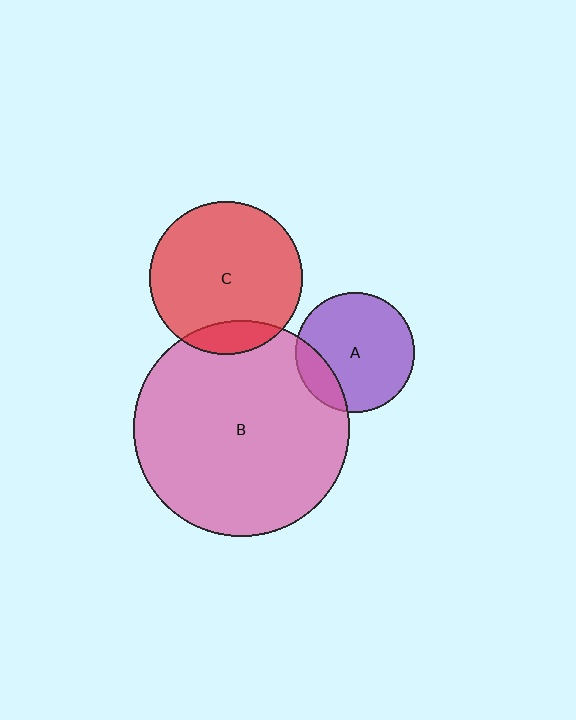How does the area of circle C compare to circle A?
Approximately 1.6 times.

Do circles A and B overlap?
Yes.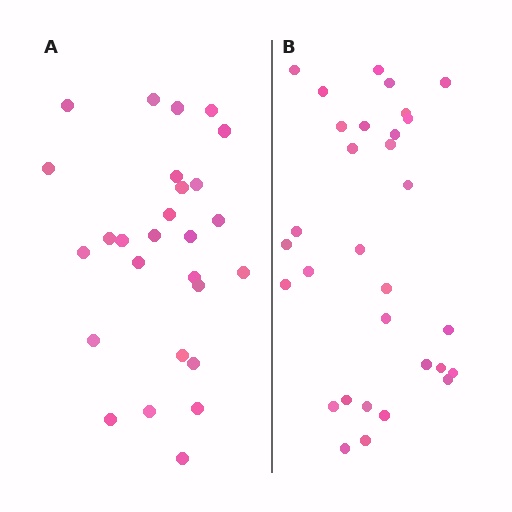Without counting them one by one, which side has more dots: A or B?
Region B (the right region) has more dots.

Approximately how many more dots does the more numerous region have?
Region B has about 4 more dots than region A.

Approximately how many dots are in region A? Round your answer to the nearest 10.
About 30 dots. (The exact count is 27, which rounds to 30.)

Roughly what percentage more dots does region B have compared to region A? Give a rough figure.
About 15% more.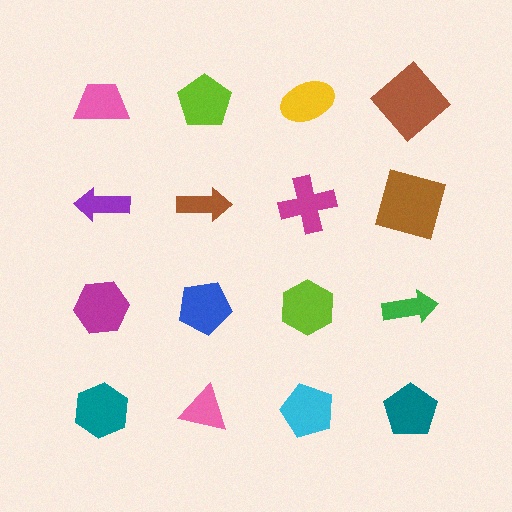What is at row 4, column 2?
A pink triangle.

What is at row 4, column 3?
A cyan pentagon.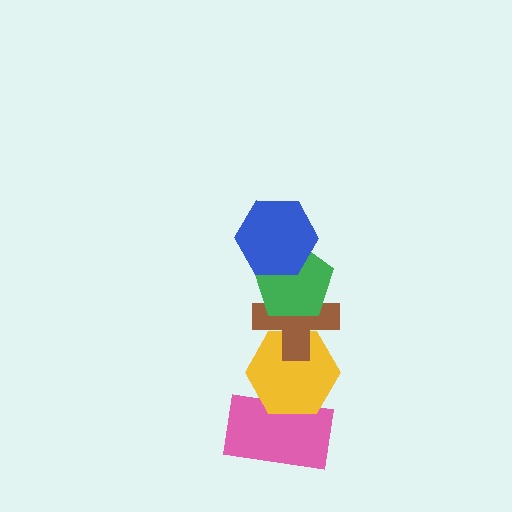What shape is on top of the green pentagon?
The blue hexagon is on top of the green pentagon.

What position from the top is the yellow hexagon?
The yellow hexagon is 4th from the top.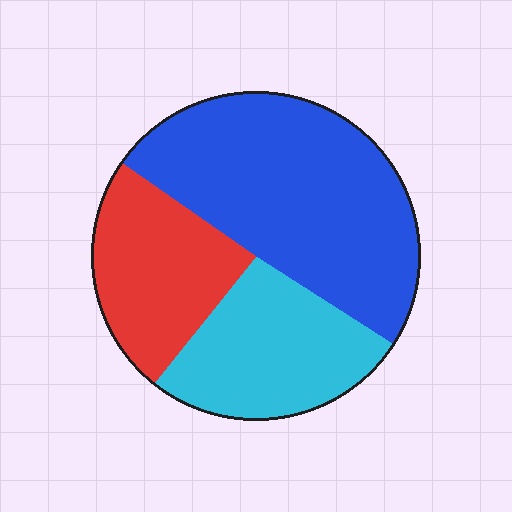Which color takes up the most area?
Blue, at roughly 50%.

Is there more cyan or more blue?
Blue.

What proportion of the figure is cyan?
Cyan takes up about one quarter (1/4) of the figure.